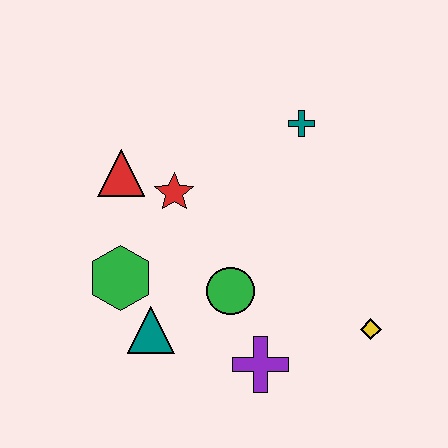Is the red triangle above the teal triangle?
Yes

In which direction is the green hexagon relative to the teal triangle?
The green hexagon is above the teal triangle.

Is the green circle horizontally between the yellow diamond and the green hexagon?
Yes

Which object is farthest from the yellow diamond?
The red triangle is farthest from the yellow diamond.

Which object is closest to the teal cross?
The red star is closest to the teal cross.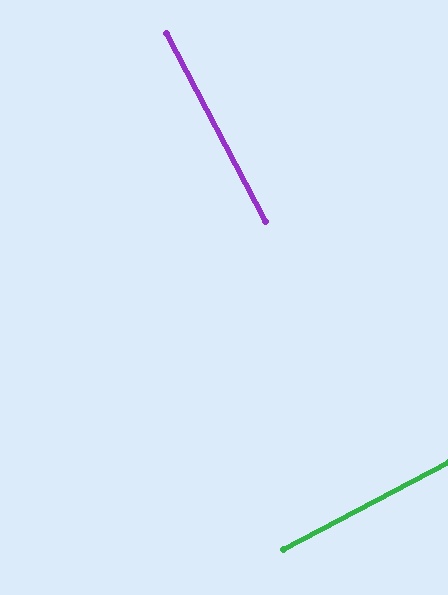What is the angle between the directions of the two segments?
Approximately 90 degrees.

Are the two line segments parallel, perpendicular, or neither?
Perpendicular — they meet at approximately 90°.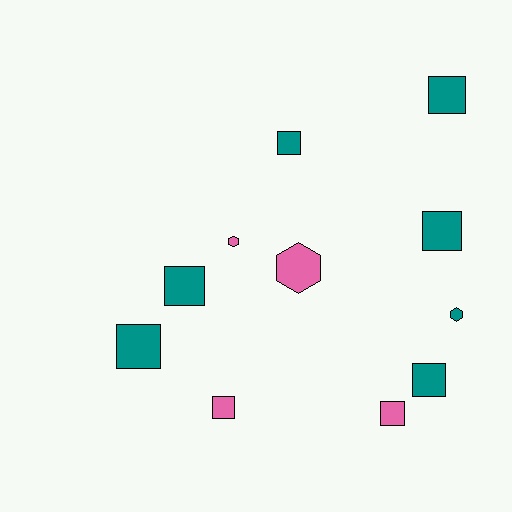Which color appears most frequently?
Teal, with 7 objects.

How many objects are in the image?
There are 11 objects.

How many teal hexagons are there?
There is 1 teal hexagon.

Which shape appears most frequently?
Square, with 8 objects.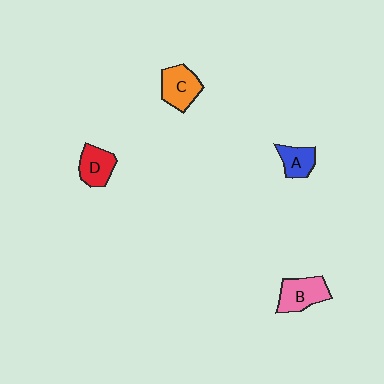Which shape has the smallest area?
Shape A (blue).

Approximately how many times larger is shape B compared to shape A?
Approximately 1.5 times.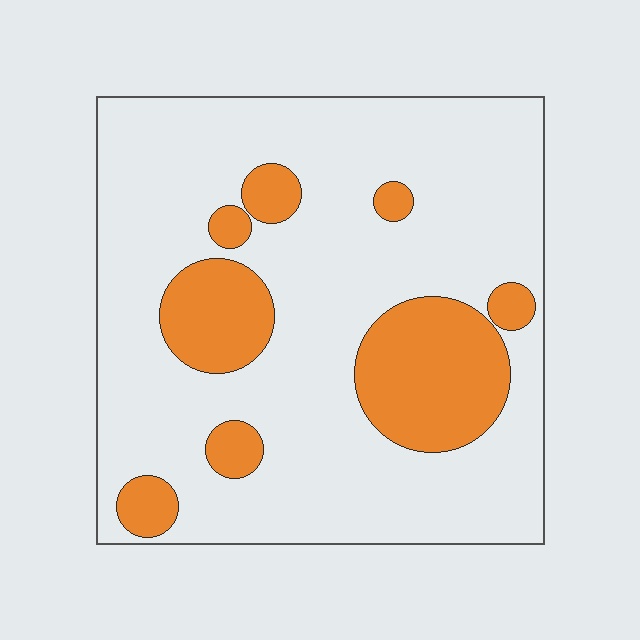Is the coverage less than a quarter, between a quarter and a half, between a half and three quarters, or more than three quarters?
Less than a quarter.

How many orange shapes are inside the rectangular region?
8.